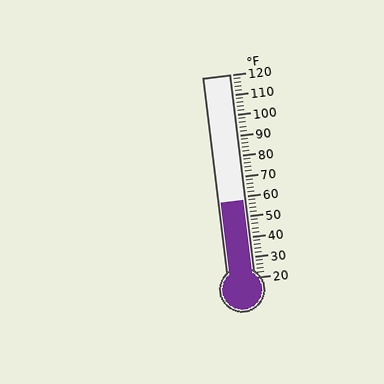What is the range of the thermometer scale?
The thermometer scale ranges from 20°F to 120°F.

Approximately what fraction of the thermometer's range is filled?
The thermometer is filled to approximately 40% of its range.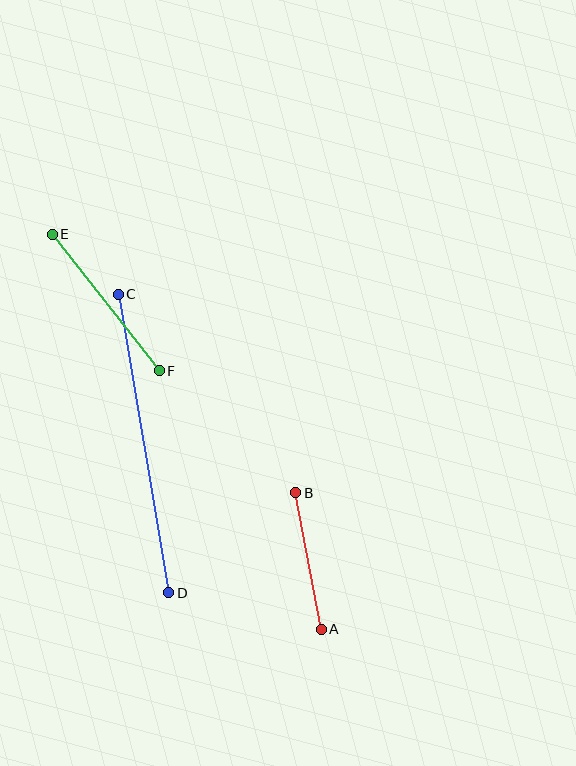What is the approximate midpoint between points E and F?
The midpoint is at approximately (106, 302) pixels.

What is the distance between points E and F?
The distance is approximately 173 pixels.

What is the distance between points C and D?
The distance is approximately 303 pixels.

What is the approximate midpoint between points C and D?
The midpoint is at approximately (143, 444) pixels.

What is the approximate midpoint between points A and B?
The midpoint is at approximately (308, 561) pixels.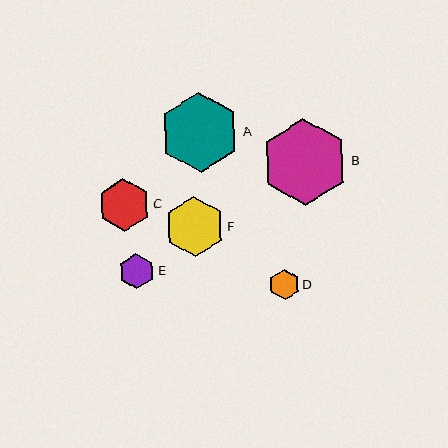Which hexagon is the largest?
Hexagon B is the largest with a size of approximately 87 pixels.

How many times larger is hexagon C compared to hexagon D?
Hexagon C is approximately 1.7 times the size of hexagon D.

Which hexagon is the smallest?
Hexagon D is the smallest with a size of approximately 30 pixels.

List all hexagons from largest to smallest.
From largest to smallest: B, A, F, C, E, D.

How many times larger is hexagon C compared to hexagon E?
Hexagon C is approximately 1.5 times the size of hexagon E.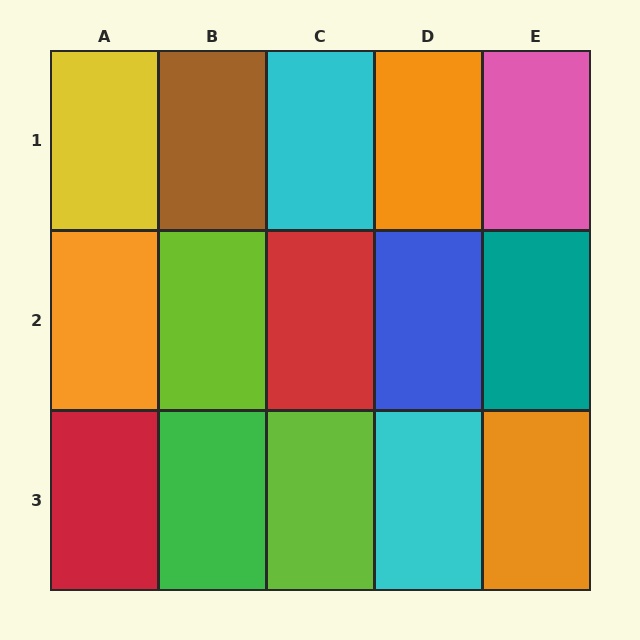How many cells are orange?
3 cells are orange.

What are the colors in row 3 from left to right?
Red, green, lime, cyan, orange.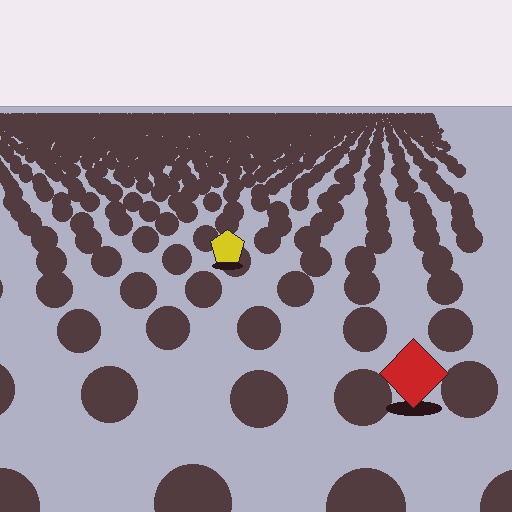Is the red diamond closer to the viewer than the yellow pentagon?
Yes. The red diamond is closer — you can tell from the texture gradient: the ground texture is coarser near it.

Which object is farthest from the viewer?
The yellow pentagon is farthest from the viewer. It appears smaller and the ground texture around it is denser.